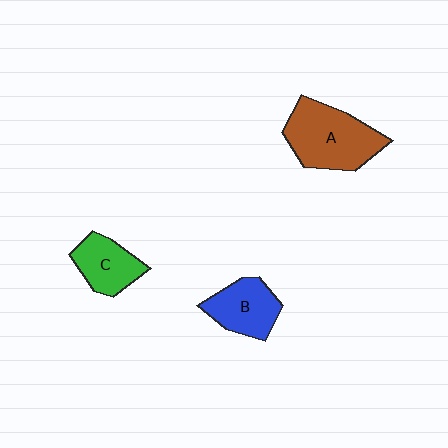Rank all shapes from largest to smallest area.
From largest to smallest: A (brown), B (blue), C (green).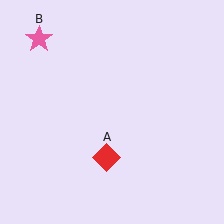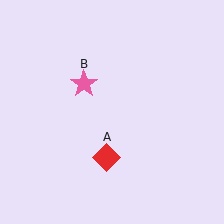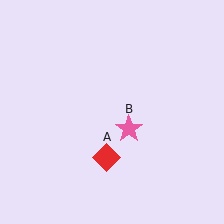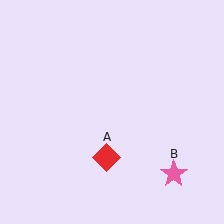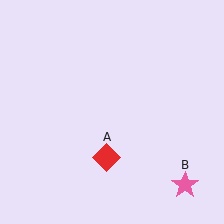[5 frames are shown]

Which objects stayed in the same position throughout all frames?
Red diamond (object A) remained stationary.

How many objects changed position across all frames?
1 object changed position: pink star (object B).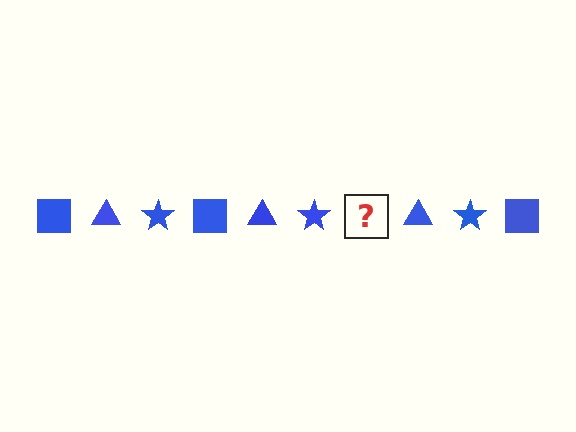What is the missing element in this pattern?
The missing element is a blue square.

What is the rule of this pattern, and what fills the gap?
The rule is that the pattern cycles through square, triangle, star shapes in blue. The gap should be filled with a blue square.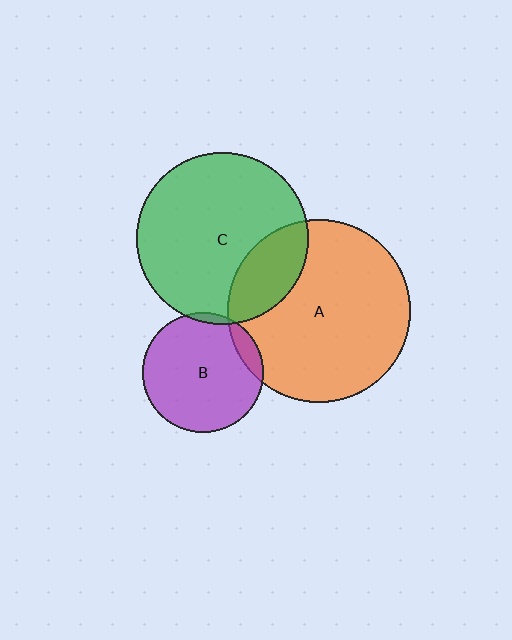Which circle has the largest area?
Circle A (orange).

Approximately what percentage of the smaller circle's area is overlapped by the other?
Approximately 5%.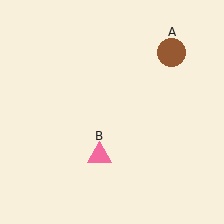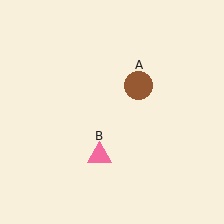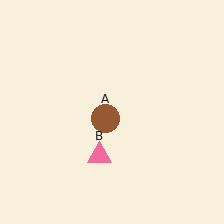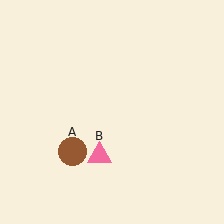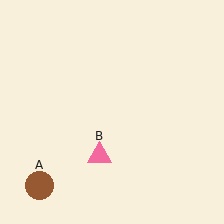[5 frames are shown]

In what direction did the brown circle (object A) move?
The brown circle (object A) moved down and to the left.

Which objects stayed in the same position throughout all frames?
Pink triangle (object B) remained stationary.